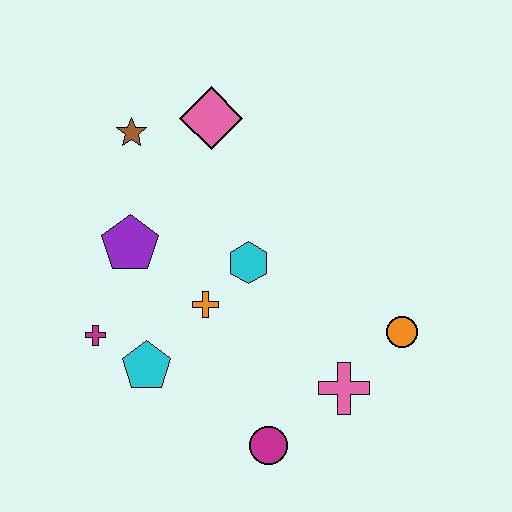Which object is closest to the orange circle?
The pink cross is closest to the orange circle.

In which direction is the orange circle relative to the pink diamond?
The orange circle is below the pink diamond.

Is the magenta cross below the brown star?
Yes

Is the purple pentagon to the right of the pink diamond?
No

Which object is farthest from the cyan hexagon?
The magenta circle is farthest from the cyan hexagon.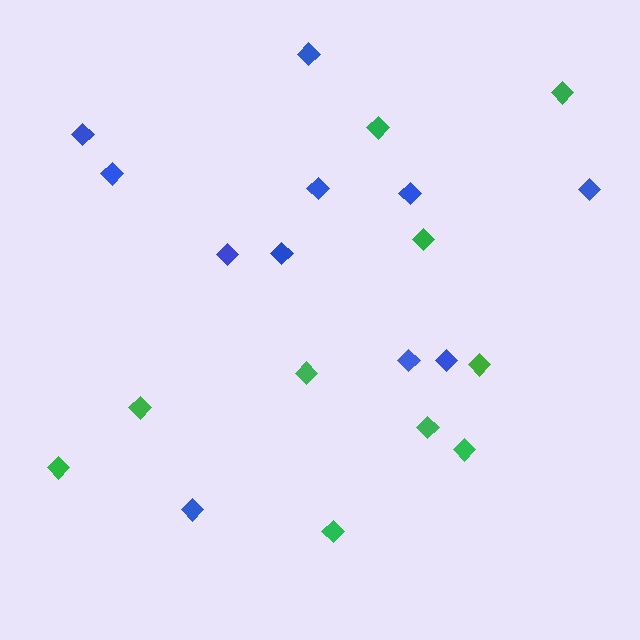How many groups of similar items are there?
There are 2 groups: one group of green diamonds (10) and one group of blue diamonds (11).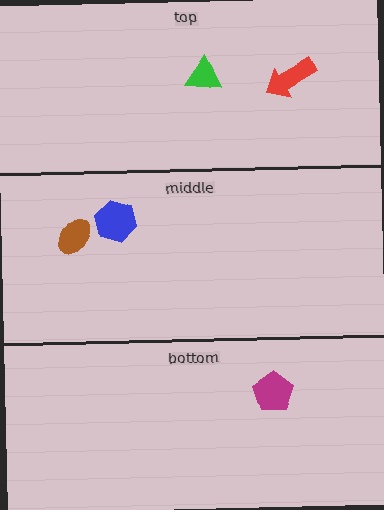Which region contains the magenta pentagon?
The bottom region.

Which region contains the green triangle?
The top region.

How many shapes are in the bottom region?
1.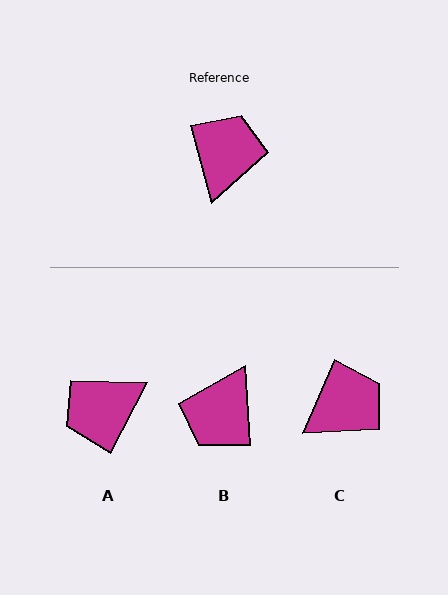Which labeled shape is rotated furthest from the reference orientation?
B, about 169 degrees away.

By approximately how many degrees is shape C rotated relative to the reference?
Approximately 38 degrees clockwise.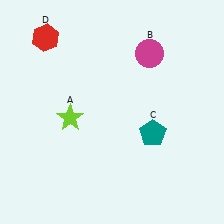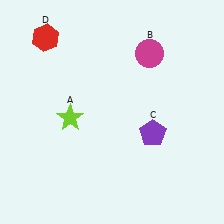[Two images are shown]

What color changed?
The pentagon (C) changed from teal in Image 1 to purple in Image 2.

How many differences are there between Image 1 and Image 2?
There is 1 difference between the two images.